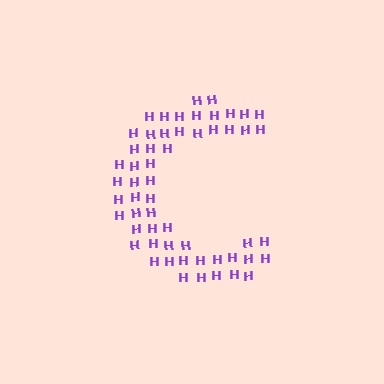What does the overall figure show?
The overall figure shows the letter C.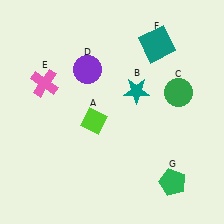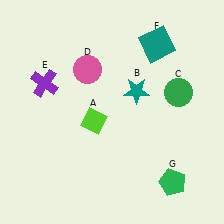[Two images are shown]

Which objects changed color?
D changed from purple to pink. E changed from pink to purple.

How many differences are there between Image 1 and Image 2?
There are 2 differences between the two images.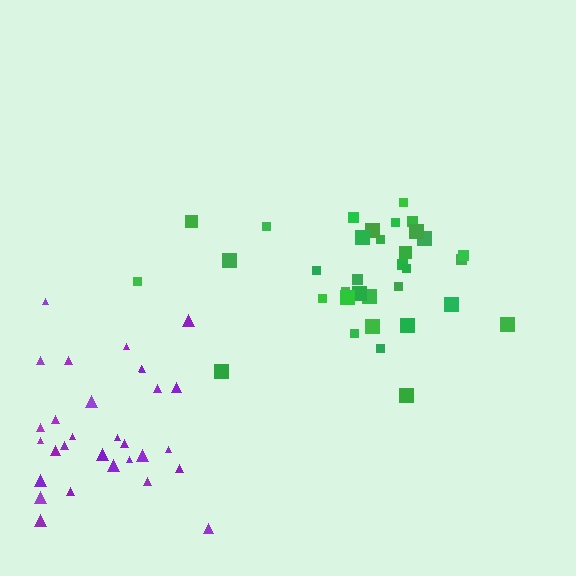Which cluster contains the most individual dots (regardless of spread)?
Green (34).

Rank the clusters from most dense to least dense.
green, purple.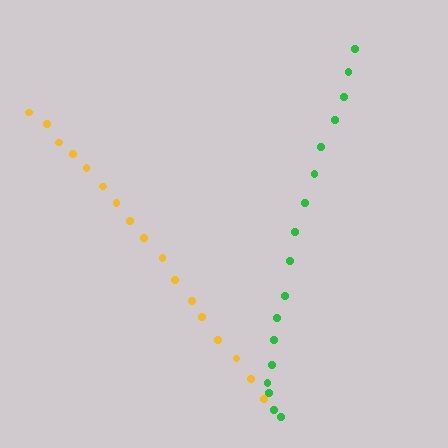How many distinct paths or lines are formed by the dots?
There are 2 distinct paths.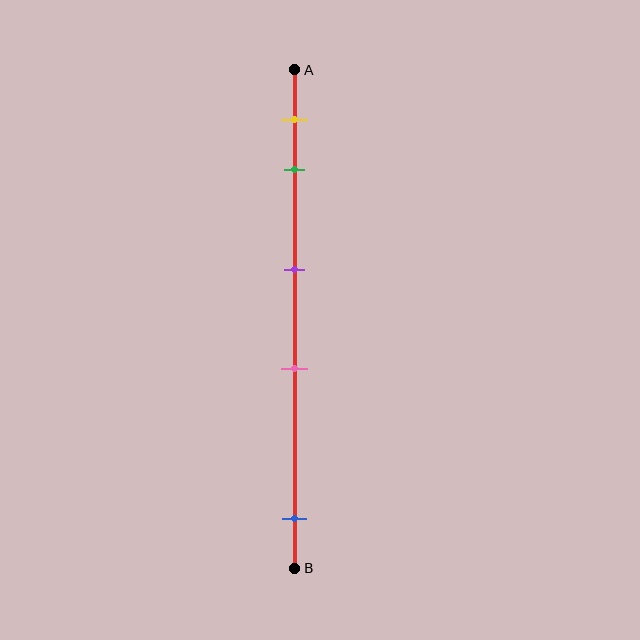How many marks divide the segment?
There are 5 marks dividing the segment.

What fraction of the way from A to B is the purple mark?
The purple mark is approximately 40% (0.4) of the way from A to B.